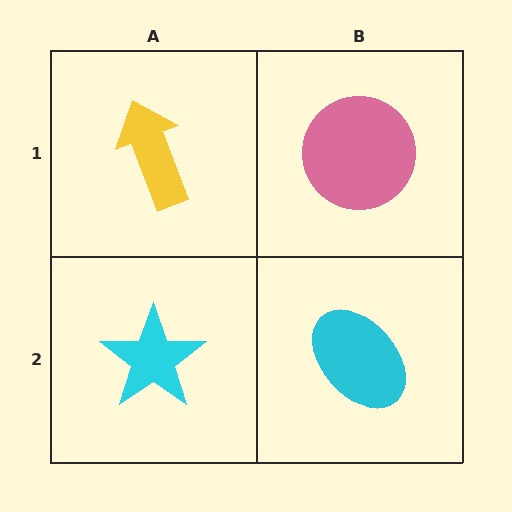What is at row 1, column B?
A pink circle.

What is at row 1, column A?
A yellow arrow.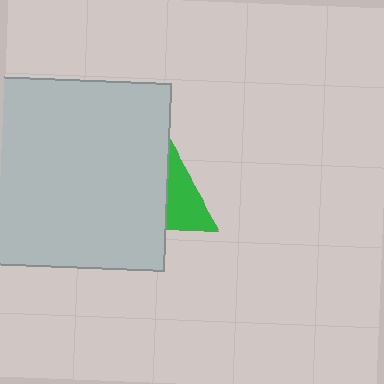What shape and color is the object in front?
The object in front is a light gray square.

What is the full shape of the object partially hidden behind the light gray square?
The partially hidden object is a green triangle.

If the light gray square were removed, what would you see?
You would see the complete green triangle.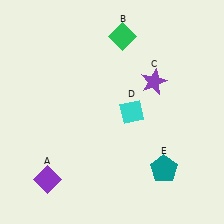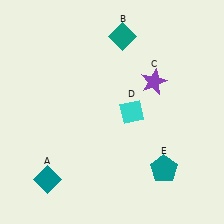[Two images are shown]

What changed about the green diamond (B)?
In Image 1, B is green. In Image 2, it changed to teal.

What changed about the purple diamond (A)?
In Image 1, A is purple. In Image 2, it changed to teal.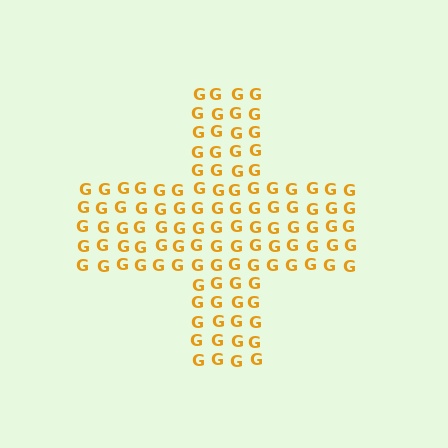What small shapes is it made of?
It is made of small letter G's.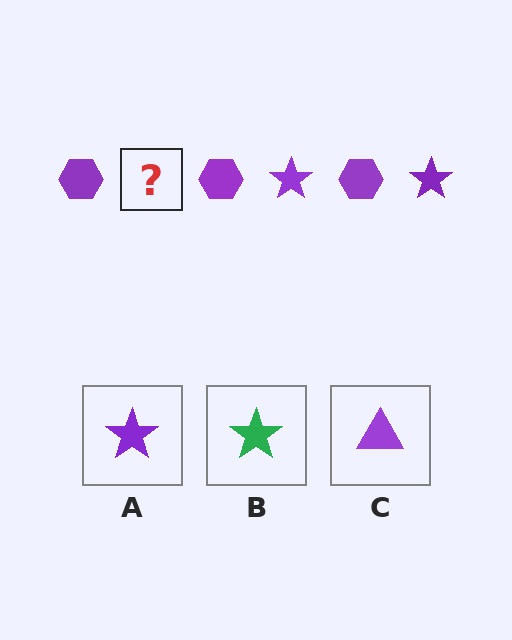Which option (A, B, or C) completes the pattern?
A.